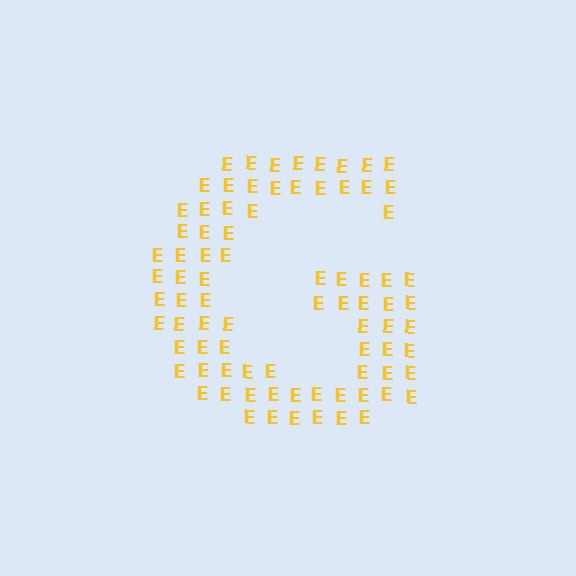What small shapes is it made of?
It is made of small letter E's.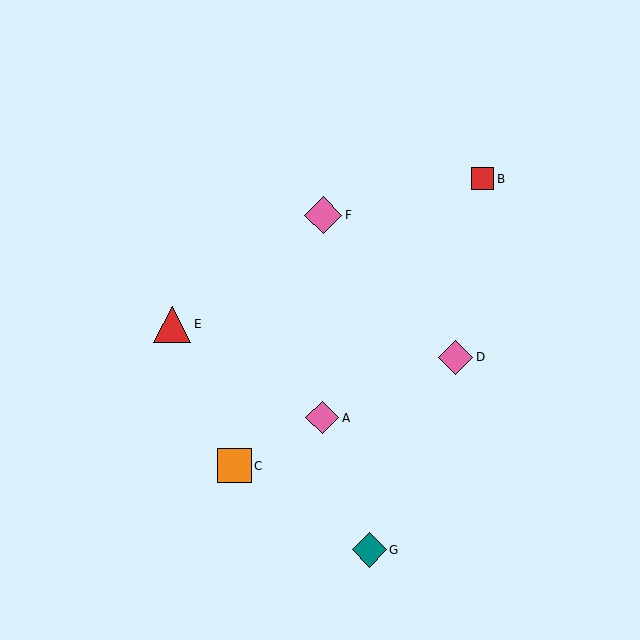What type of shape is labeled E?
Shape E is a red triangle.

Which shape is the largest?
The pink diamond (labeled F) is the largest.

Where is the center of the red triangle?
The center of the red triangle is at (172, 324).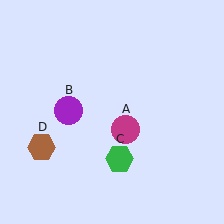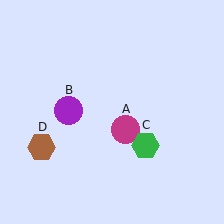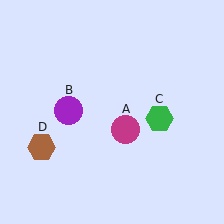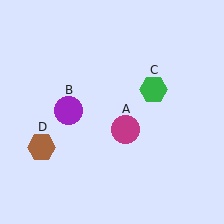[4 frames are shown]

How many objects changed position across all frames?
1 object changed position: green hexagon (object C).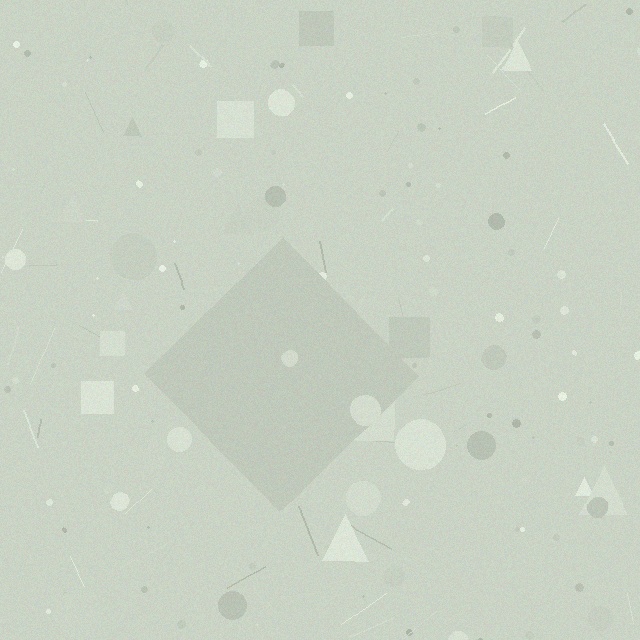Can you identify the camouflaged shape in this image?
The camouflaged shape is a diamond.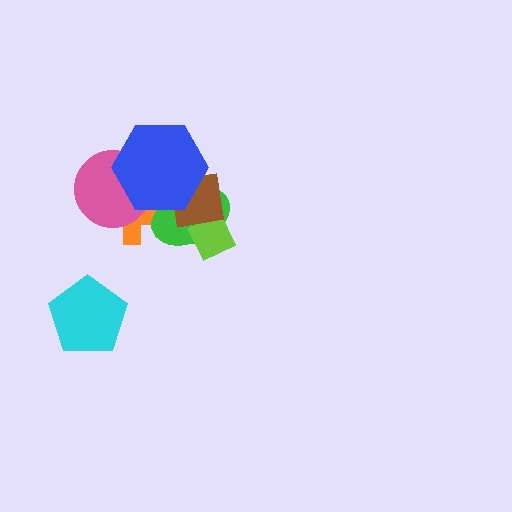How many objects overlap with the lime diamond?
2 objects overlap with the lime diamond.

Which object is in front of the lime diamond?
The brown square is in front of the lime diamond.